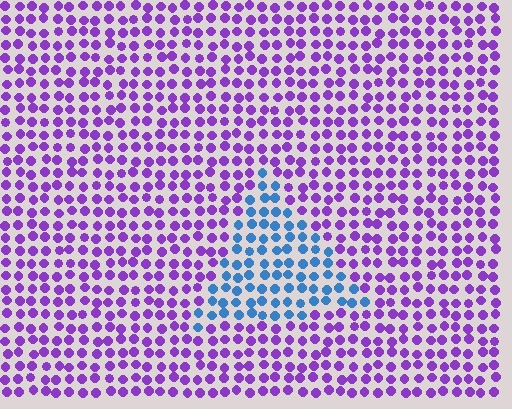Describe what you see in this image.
The image is filled with small purple elements in a uniform arrangement. A triangle-shaped region is visible where the elements are tinted to a slightly different hue, forming a subtle color boundary.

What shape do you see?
I see a triangle.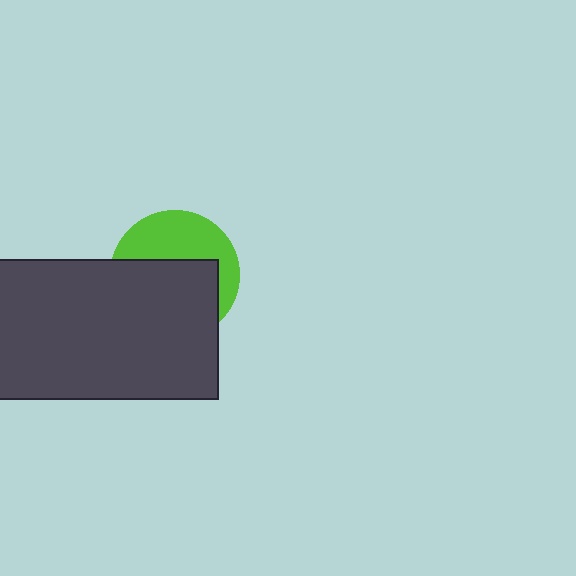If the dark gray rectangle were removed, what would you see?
You would see the complete lime circle.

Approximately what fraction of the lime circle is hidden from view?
Roughly 58% of the lime circle is hidden behind the dark gray rectangle.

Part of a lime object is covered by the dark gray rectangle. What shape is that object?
It is a circle.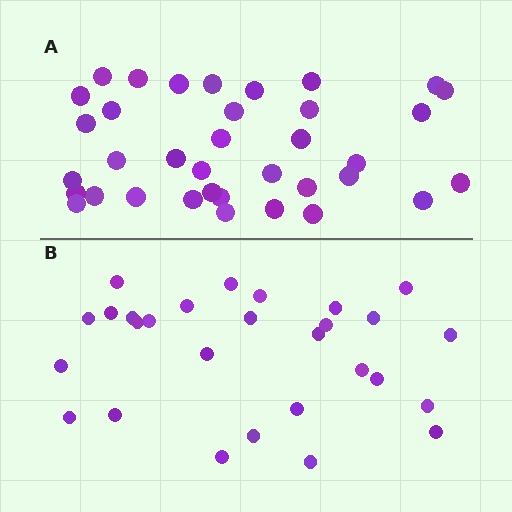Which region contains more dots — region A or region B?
Region A (the top region) has more dots.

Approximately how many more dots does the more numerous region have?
Region A has roughly 8 or so more dots than region B.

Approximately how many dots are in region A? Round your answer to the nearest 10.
About 40 dots. (The exact count is 36, which rounds to 40.)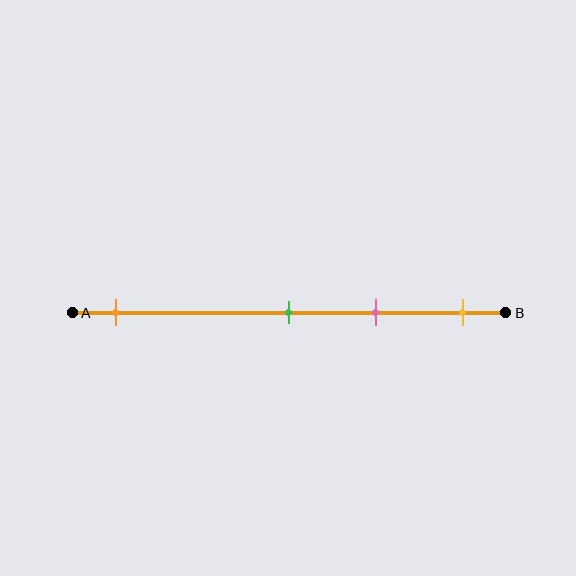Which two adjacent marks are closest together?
The green and pink marks are the closest adjacent pair.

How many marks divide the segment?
There are 4 marks dividing the segment.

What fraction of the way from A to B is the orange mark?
The orange mark is approximately 10% (0.1) of the way from A to B.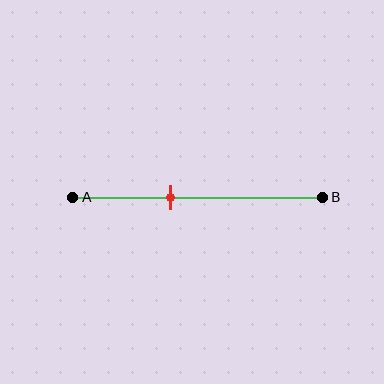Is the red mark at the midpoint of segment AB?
No, the mark is at about 40% from A, not at the 50% midpoint.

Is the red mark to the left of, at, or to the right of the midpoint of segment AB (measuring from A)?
The red mark is to the left of the midpoint of segment AB.